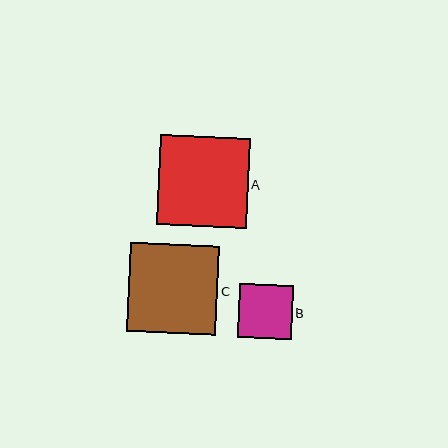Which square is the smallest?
Square B is the smallest with a size of approximately 54 pixels.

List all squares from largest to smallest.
From largest to smallest: C, A, B.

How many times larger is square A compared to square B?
Square A is approximately 1.7 times the size of square B.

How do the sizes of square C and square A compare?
Square C and square A are approximately the same size.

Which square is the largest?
Square C is the largest with a size of approximately 89 pixels.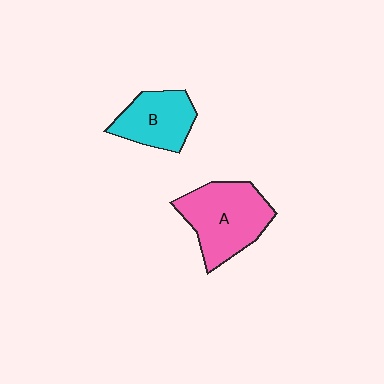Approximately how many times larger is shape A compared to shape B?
Approximately 1.4 times.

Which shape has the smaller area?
Shape B (cyan).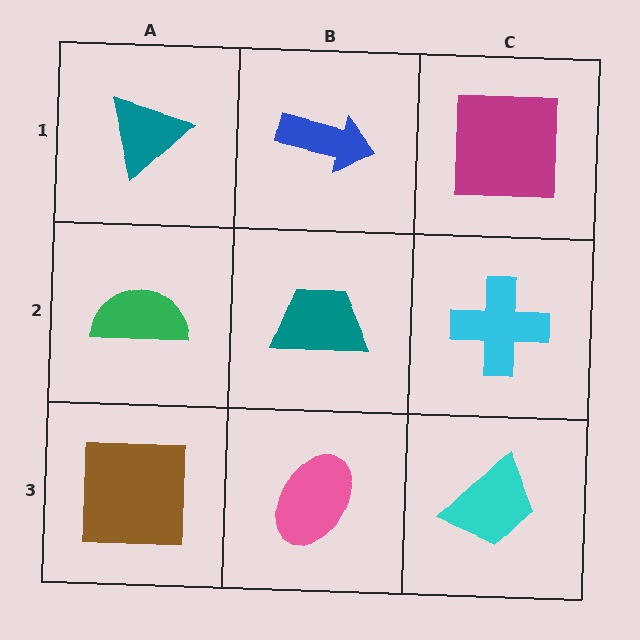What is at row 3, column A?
A brown square.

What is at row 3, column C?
A cyan trapezoid.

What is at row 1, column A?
A teal triangle.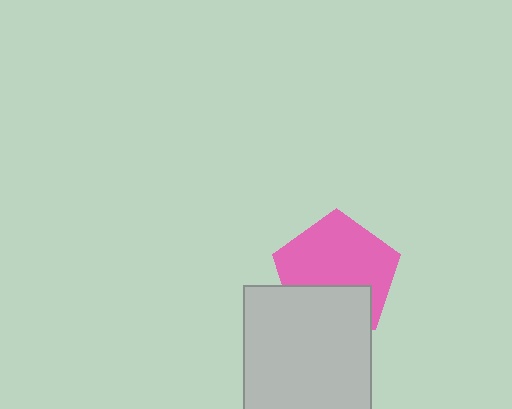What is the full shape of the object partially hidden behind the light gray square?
The partially hidden object is a pink pentagon.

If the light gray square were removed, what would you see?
You would see the complete pink pentagon.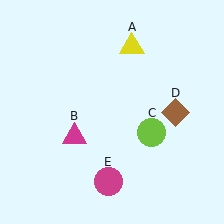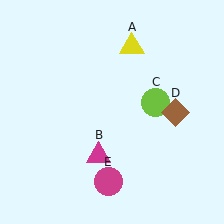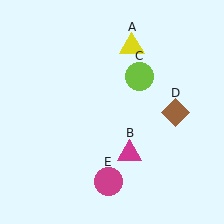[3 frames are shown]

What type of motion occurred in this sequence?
The magenta triangle (object B), lime circle (object C) rotated counterclockwise around the center of the scene.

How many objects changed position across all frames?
2 objects changed position: magenta triangle (object B), lime circle (object C).